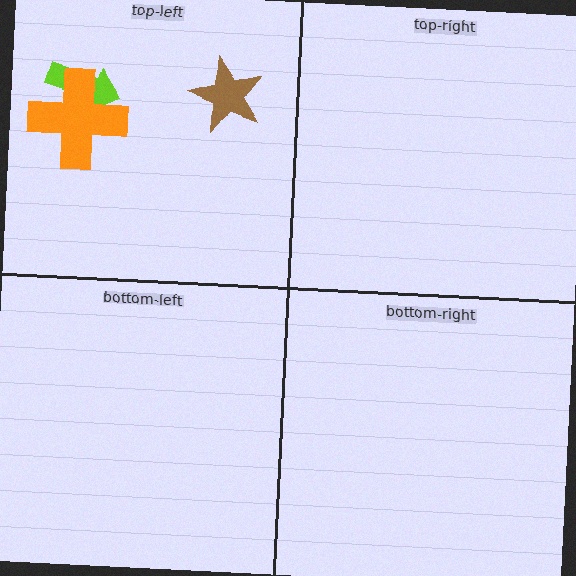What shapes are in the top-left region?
The lime arrow, the orange cross, the brown star.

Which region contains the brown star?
The top-left region.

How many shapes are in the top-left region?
3.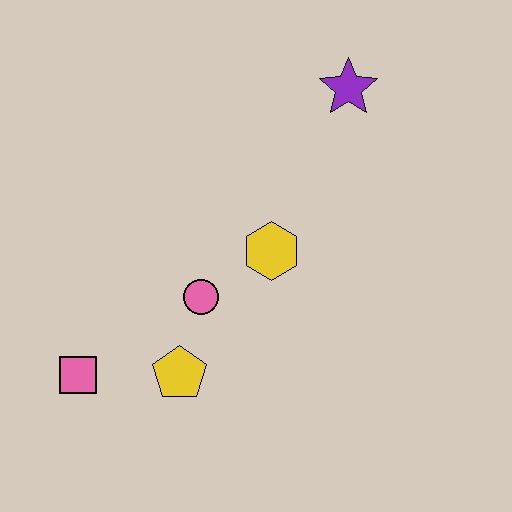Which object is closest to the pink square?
The yellow pentagon is closest to the pink square.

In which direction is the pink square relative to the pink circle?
The pink square is to the left of the pink circle.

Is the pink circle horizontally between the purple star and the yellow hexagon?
No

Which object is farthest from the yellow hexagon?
The pink square is farthest from the yellow hexagon.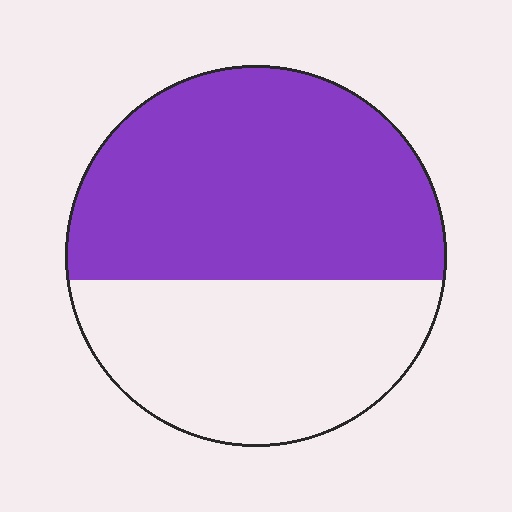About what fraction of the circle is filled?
About three fifths (3/5).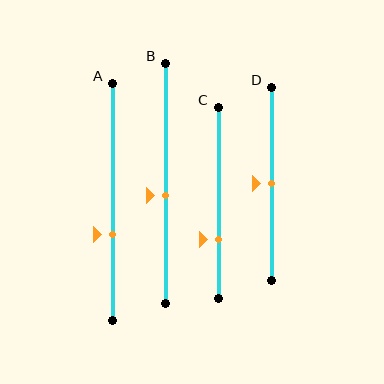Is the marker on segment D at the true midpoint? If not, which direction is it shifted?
Yes, the marker on segment D is at the true midpoint.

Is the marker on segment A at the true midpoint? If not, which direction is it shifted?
No, the marker on segment A is shifted downward by about 14% of the segment length.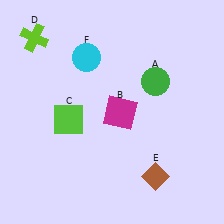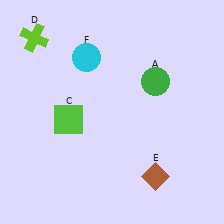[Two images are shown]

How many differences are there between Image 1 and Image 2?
There is 1 difference between the two images.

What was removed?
The magenta square (B) was removed in Image 2.